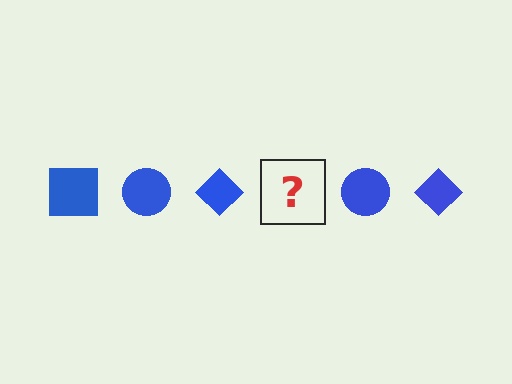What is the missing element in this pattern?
The missing element is a blue square.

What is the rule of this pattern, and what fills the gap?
The rule is that the pattern cycles through square, circle, diamond shapes in blue. The gap should be filled with a blue square.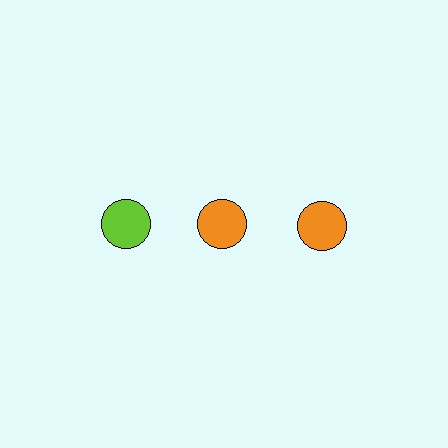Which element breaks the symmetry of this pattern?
The lime circle in the top row, leftmost column breaks the symmetry. All other shapes are orange circles.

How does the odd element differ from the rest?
It has a different color: lime instead of orange.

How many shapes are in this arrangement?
There are 3 shapes arranged in a grid pattern.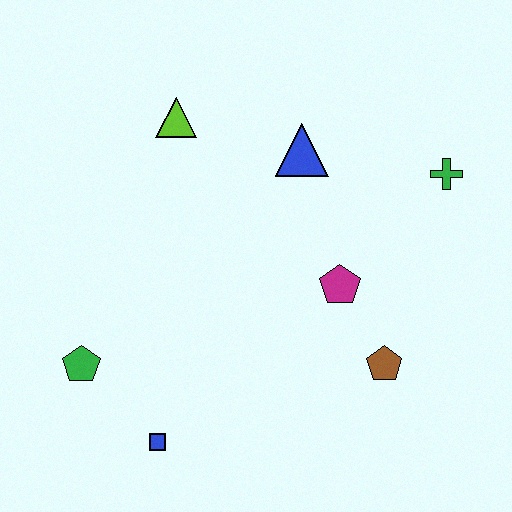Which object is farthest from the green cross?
The green pentagon is farthest from the green cross.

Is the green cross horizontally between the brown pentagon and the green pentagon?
No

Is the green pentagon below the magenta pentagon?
Yes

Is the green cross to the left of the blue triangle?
No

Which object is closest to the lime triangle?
The blue triangle is closest to the lime triangle.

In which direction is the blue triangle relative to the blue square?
The blue triangle is above the blue square.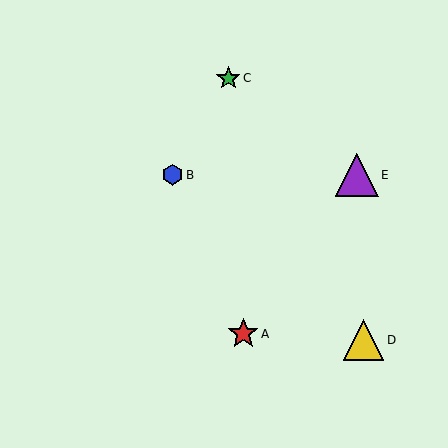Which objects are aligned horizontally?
Objects B, E are aligned horizontally.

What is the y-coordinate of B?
Object B is at y≈175.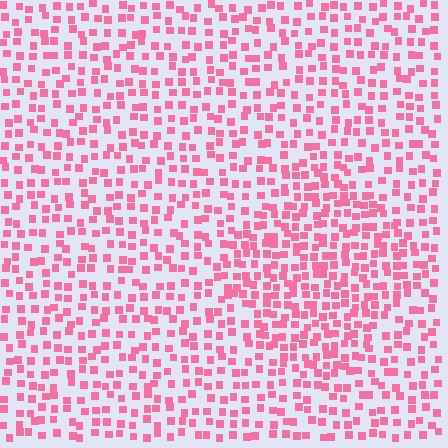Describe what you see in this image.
The image contains small pink elements arranged at two different densities. A diamond-shaped region is visible where the elements are more densely packed than the surrounding area.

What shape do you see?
I see a diamond.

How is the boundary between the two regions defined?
The boundary is defined by a change in element density (approximately 1.6x ratio). All elements are the same color, size, and shape.